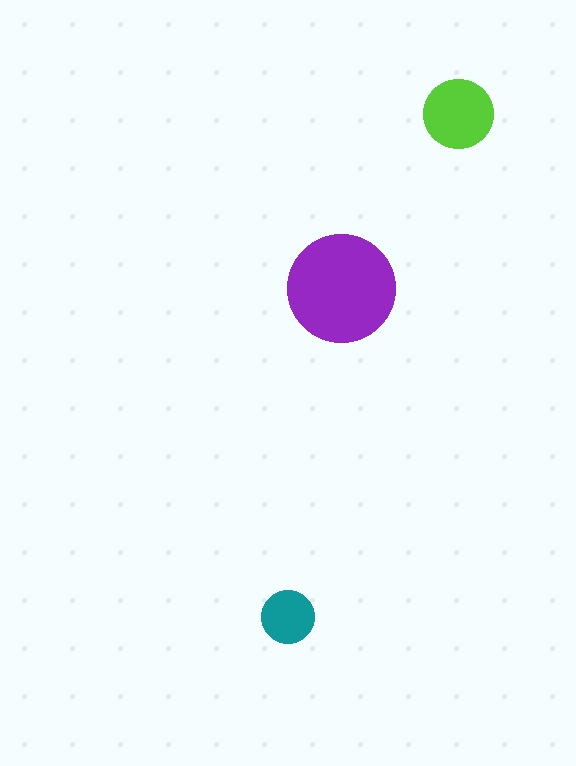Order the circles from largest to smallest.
the purple one, the lime one, the teal one.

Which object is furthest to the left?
The teal circle is leftmost.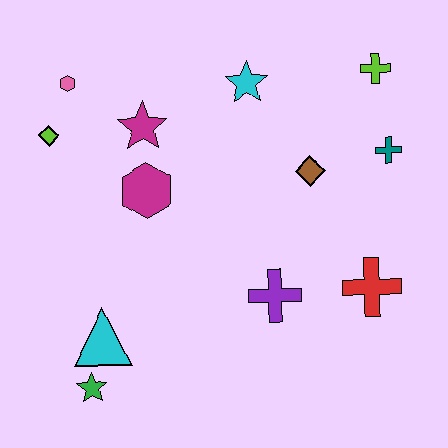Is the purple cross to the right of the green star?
Yes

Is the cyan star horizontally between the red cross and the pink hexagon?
Yes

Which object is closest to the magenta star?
The magenta hexagon is closest to the magenta star.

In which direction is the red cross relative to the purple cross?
The red cross is to the right of the purple cross.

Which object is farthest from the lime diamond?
The red cross is farthest from the lime diamond.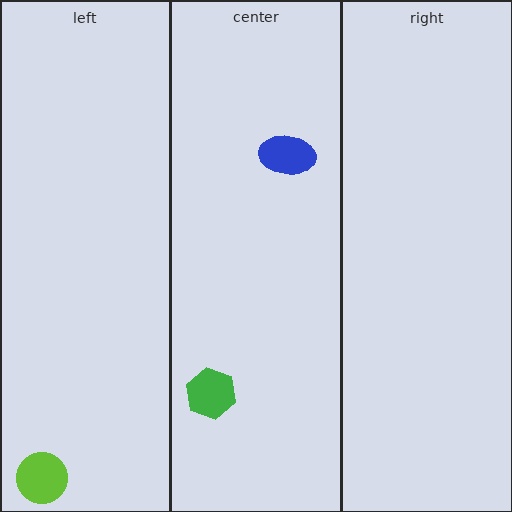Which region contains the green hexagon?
The center region.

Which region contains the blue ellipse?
The center region.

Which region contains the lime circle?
The left region.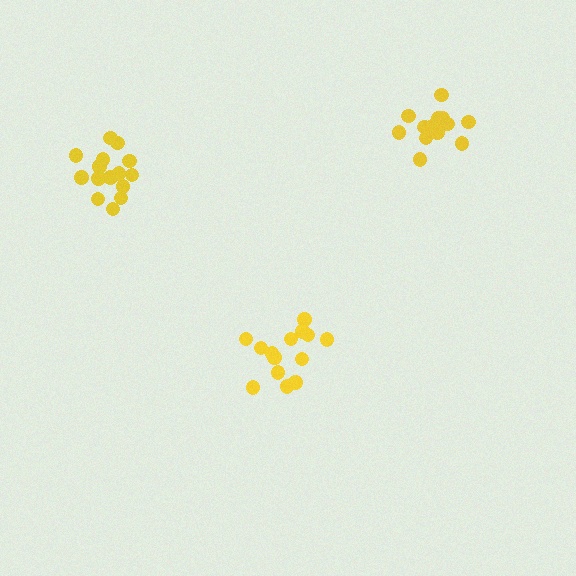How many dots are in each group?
Group 1: 14 dots, Group 2: 15 dots, Group 3: 15 dots (44 total).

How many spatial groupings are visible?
There are 3 spatial groupings.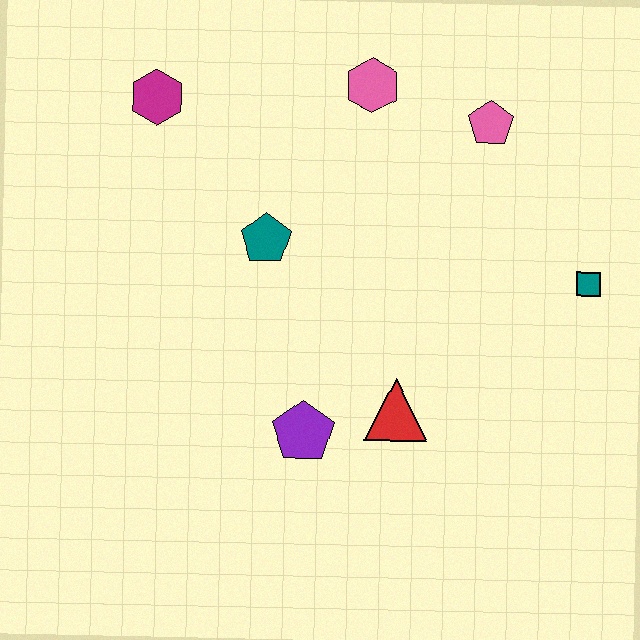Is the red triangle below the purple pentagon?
No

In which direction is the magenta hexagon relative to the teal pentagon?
The magenta hexagon is above the teal pentagon.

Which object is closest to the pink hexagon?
The pink pentagon is closest to the pink hexagon.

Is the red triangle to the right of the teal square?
No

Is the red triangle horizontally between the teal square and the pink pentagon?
No